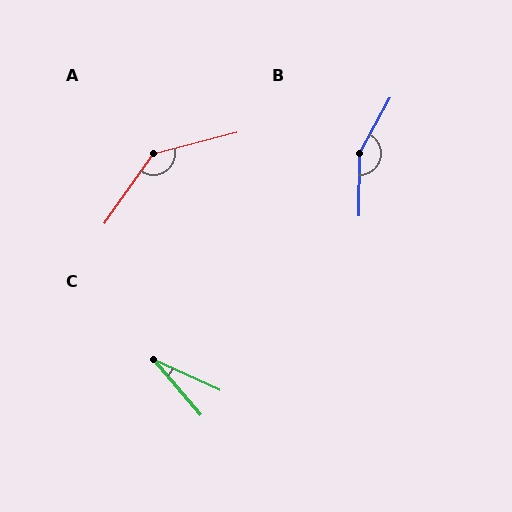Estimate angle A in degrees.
Approximately 139 degrees.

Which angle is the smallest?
C, at approximately 24 degrees.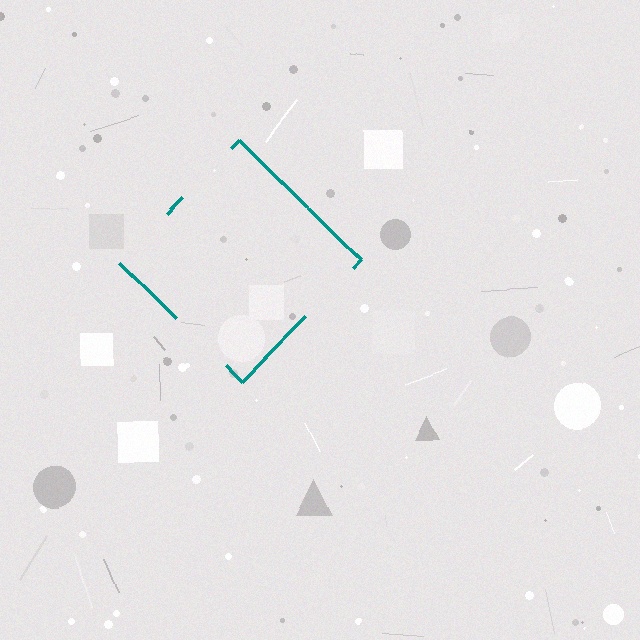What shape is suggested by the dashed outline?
The dashed outline suggests a diamond.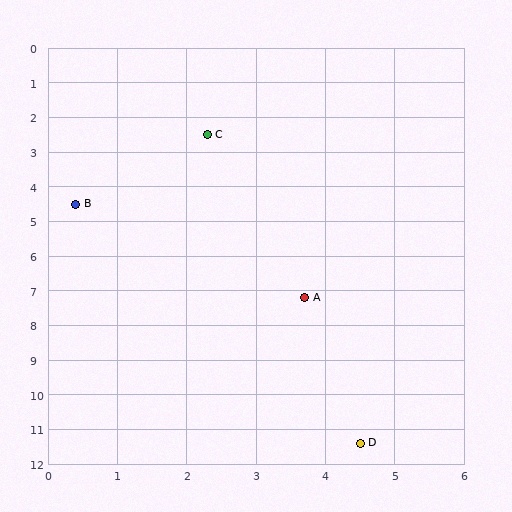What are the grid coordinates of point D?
Point D is at approximately (4.5, 11.4).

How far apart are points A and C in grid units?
Points A and C are about 4.9 grid units apart.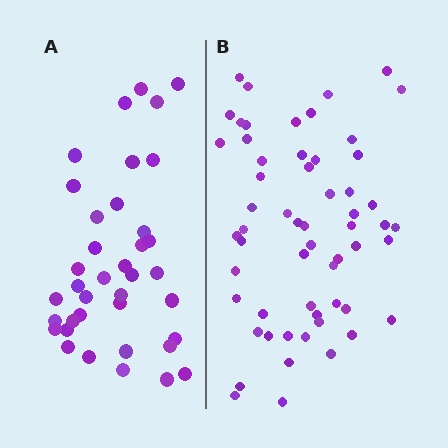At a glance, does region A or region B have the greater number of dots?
Region B (the right region) has more dots.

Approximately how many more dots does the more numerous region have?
Region B has approximately 20 more dots than region A.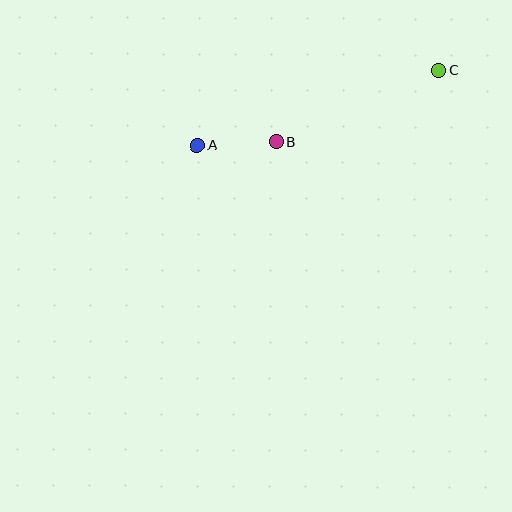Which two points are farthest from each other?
Points A and C are farthest from each other.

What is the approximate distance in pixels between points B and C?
The distance between B and C is approximately 178 pixels.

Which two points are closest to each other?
Points A and B are closest to each other.